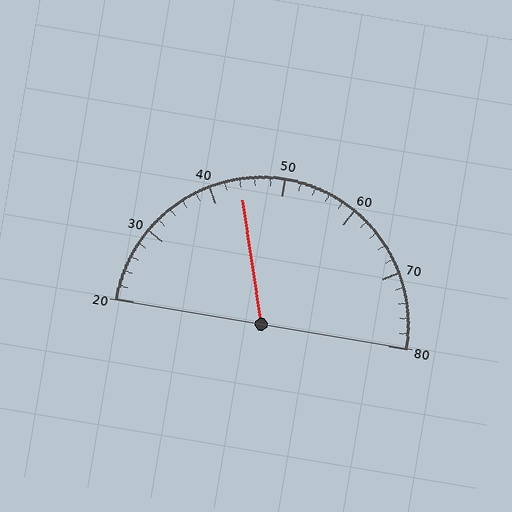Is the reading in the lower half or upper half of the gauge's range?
The reading is in the lower half of the range (20 to 80).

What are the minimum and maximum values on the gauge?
The gauge ranges from 20 to 80.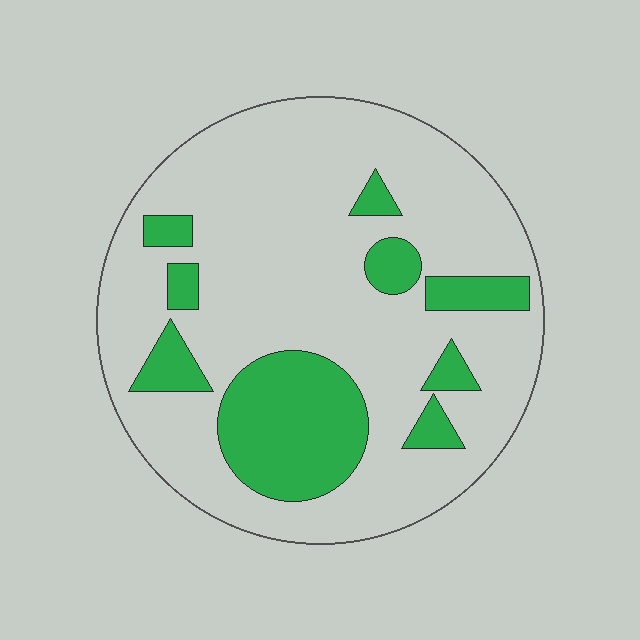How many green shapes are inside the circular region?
9.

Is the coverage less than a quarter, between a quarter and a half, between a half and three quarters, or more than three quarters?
Less than a quarter.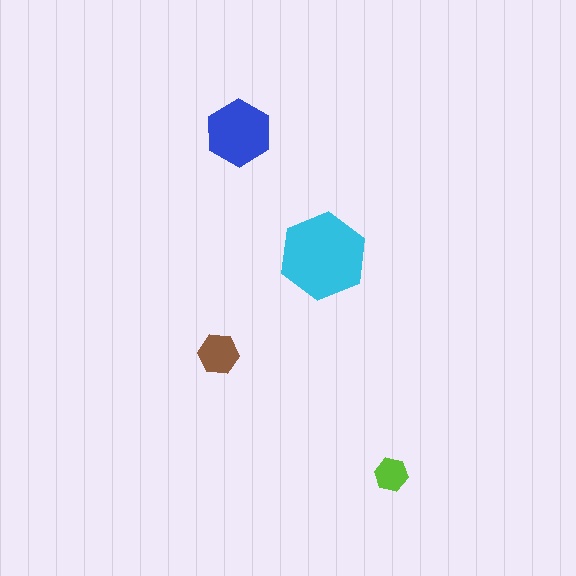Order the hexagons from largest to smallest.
the cyan one, the blue one, the brown one, the lime one.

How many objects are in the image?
There are 4 objects in the image.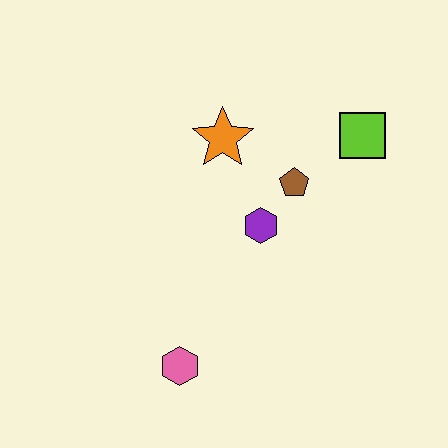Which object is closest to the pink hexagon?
The purple hexagon is closest to the pink hexagon.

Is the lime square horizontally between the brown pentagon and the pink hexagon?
No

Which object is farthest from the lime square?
The pink hexagon is farthest from the lime square.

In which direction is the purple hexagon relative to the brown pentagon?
The purple hexagon is below the brown pentagon.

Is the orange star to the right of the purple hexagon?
No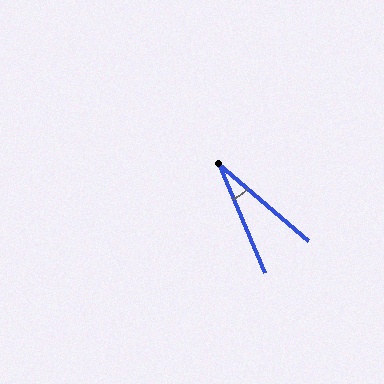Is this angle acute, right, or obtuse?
It is acute.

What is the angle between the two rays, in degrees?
Approximately 27 degrees.